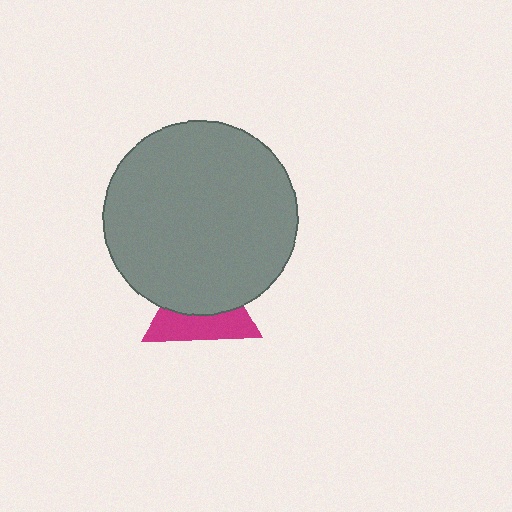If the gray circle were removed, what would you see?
You would see the complete magenta triangle.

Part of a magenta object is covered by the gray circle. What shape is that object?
It is a triangle.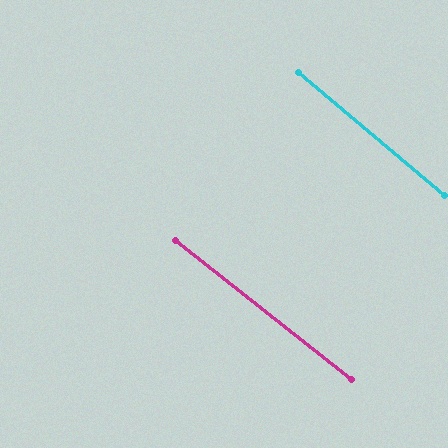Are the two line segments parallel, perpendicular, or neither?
Parallel — their directions differ by only 2.0°.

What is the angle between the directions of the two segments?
Approximately 2 degrees.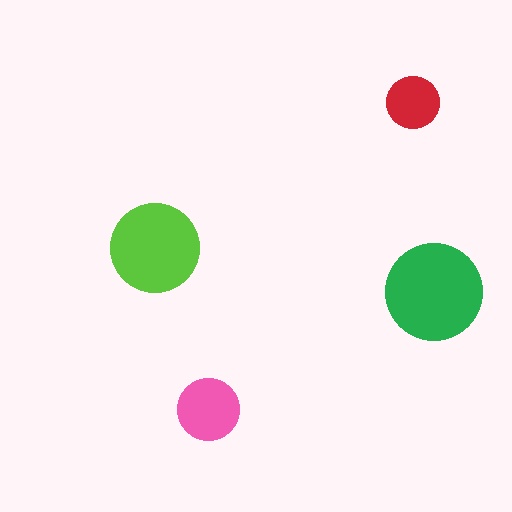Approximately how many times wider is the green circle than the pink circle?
About 1.5 times wider.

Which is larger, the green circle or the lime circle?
The green one.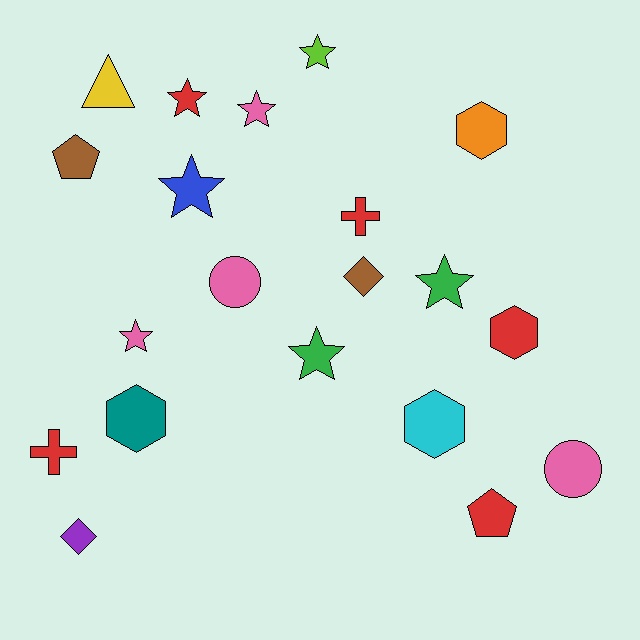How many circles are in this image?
There are 2 circles.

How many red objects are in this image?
There are 5 red objects.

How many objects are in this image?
There are 20 objects.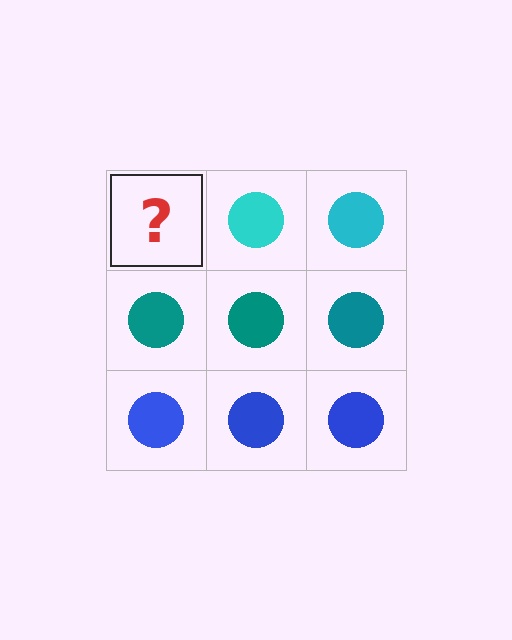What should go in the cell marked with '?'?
The missing cell should contain a cyan circle.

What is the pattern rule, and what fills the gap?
The rule is that each row has a consistent color. The gap should be filled with a cyan circle.